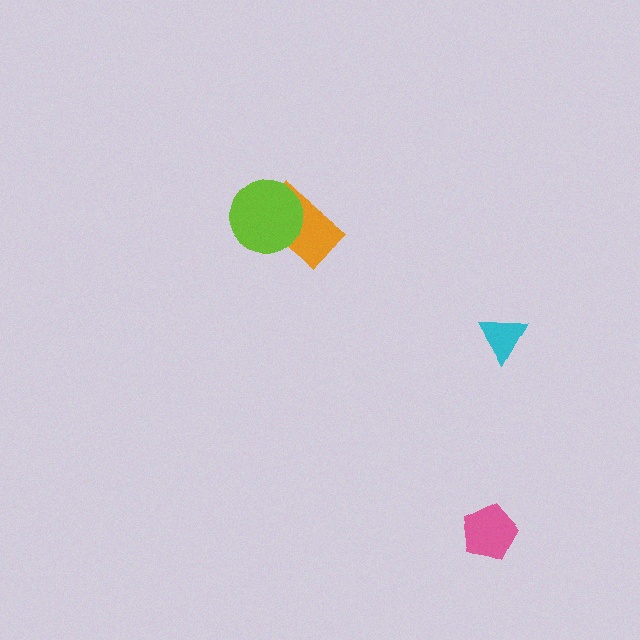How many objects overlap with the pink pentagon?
0 objects overlap with the pink pentagon.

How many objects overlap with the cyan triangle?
0 objects overlap with the cyan triangle.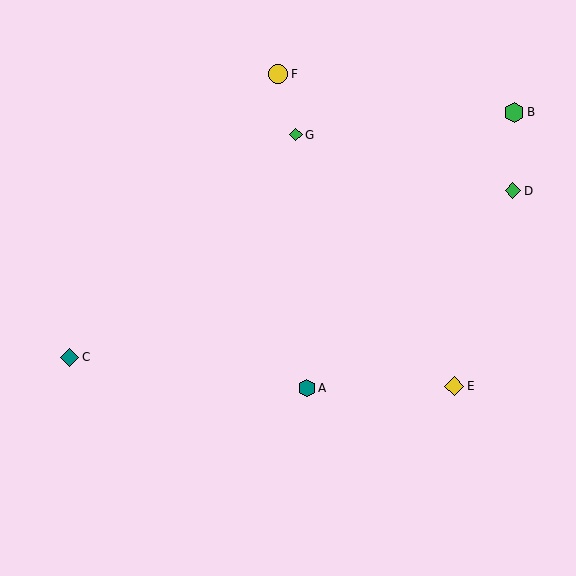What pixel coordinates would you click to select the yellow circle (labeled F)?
Click at (278, 74) to select the yellow circle F.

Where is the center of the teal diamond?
The center of the teal diamond is at (70, 357).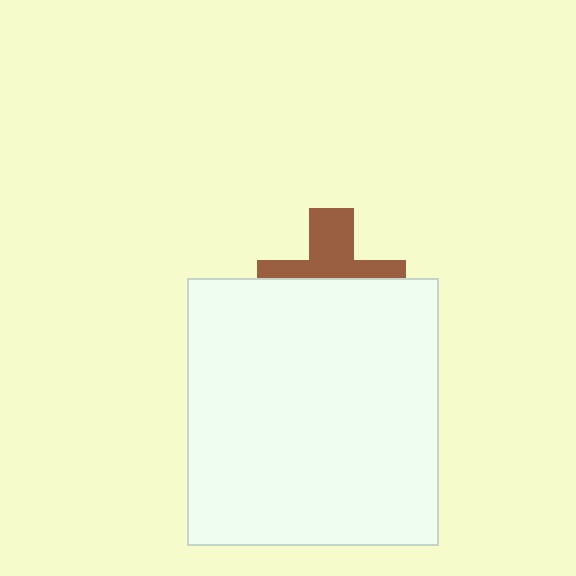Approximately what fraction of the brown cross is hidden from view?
Roughly 57% of the brown cross is hidden behind the white rectangle.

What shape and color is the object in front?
The object in front is a white rectangle.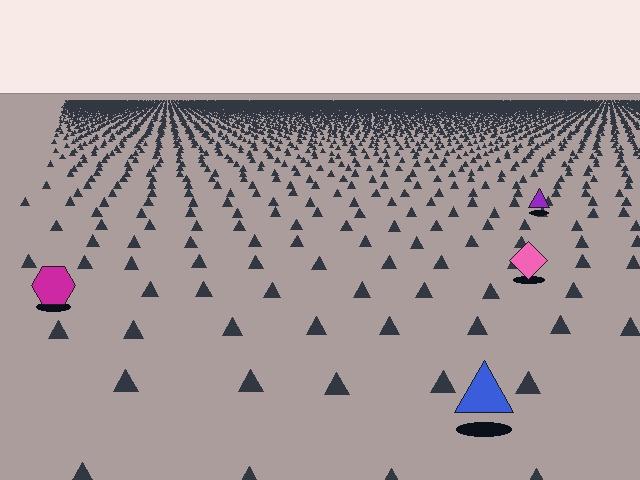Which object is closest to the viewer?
The blue triangle is closest. The texture marks near it are larger and more spread out.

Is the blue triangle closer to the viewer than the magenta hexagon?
Yes. The blue triangle is closer — you can tell from the texture gradient: the ground texture is coarser near it.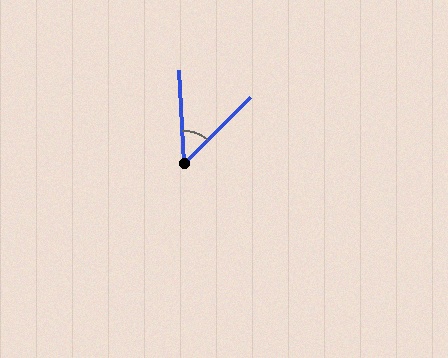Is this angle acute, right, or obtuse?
It is acute.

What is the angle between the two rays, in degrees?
Approximately 48 degrees.